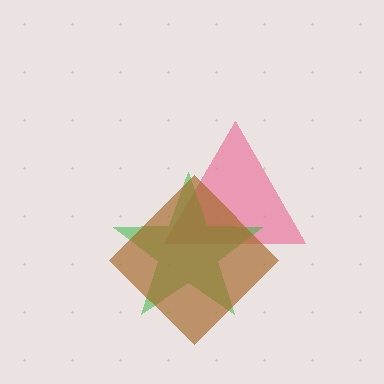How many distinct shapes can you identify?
There are 3 distinct shapes: a pink triangle, a green star, a brown diamond.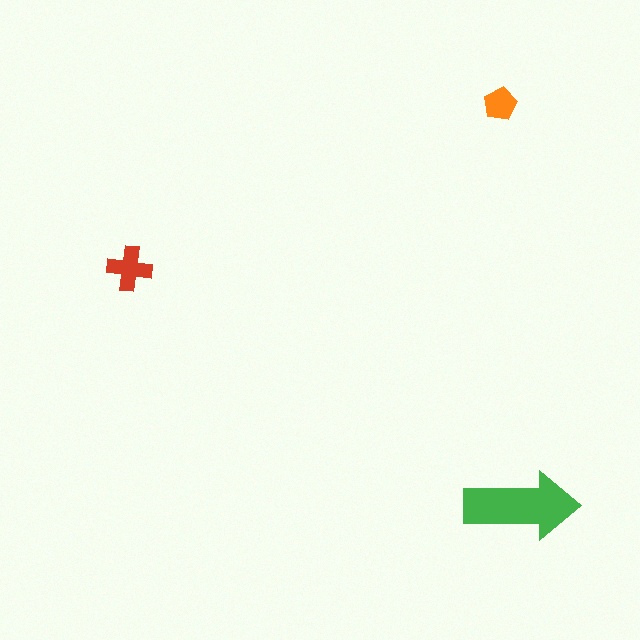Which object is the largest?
The green arrow.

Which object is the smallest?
The orange pentagon.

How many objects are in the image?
There are 3 objects in the image.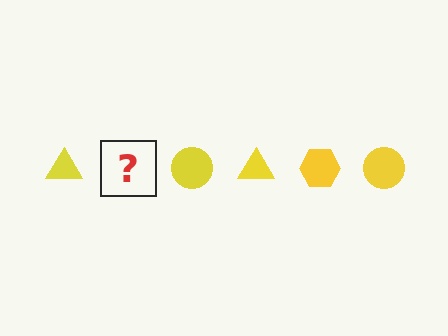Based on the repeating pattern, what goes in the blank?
The blank should be a yellow hexagon.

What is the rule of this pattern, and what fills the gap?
The rule is that the pattern cycles through triangle, hexagon, circle shapes in yellow. The gap should be filled with a yellow hexagon.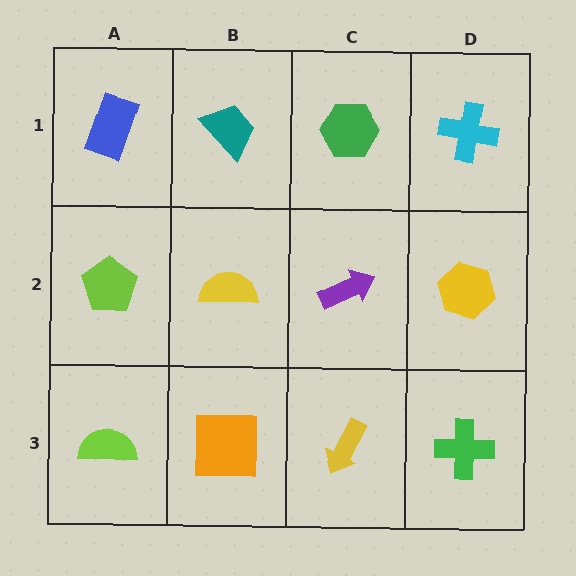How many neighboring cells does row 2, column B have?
4.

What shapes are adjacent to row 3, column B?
A yellow semicircle (row 2, column B), a lime semicircle (row 3, column A), a yellow arrow (row 3, column C).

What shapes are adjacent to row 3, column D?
A yellow hexagon (row 2, column D), a yellow arrow (row 3, column C).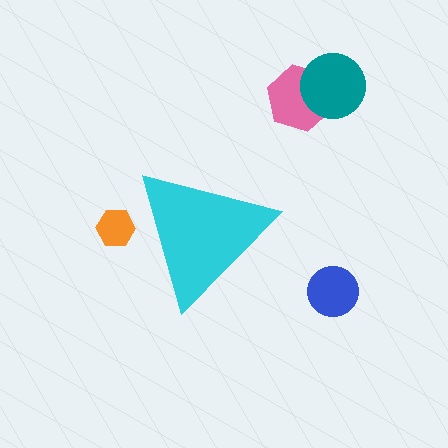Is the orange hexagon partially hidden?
Yes, the orange hexagon is partially hidden behind the cyan triangle.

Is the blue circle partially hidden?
No, the blue circle is fully visible.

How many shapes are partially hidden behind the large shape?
1 shape is partially hidden.